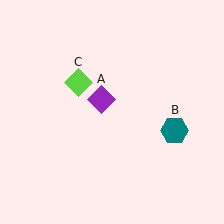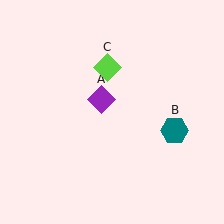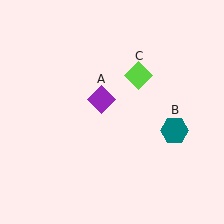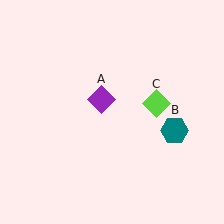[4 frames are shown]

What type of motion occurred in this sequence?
The lime diamond (object C) rotated clockwise around the center of the scene.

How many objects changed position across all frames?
1 object changed position: lime diamond (object C).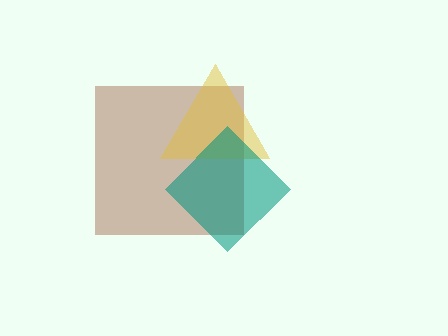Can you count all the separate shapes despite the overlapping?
Yes, there are 3 separate shapes.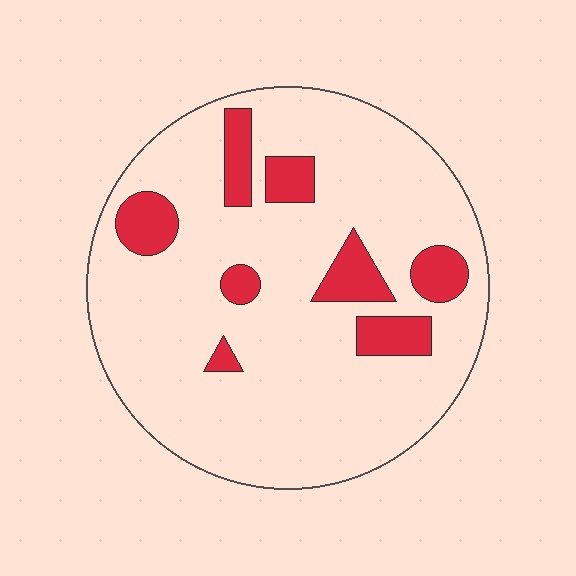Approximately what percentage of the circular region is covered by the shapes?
Approximately 15%.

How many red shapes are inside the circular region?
8.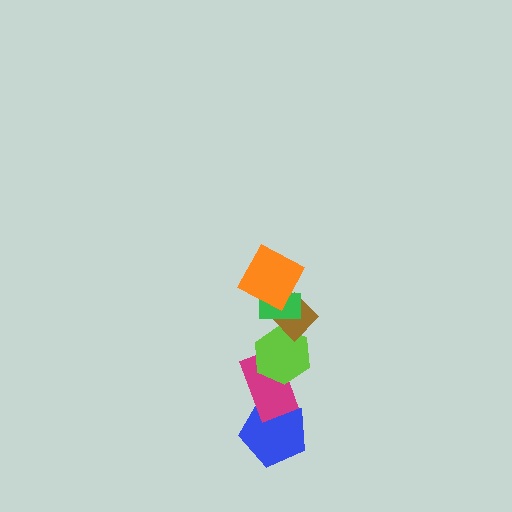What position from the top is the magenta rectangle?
The magenta rectangle is 5th from the top.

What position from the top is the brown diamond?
The brown diamond is 3rd from the top.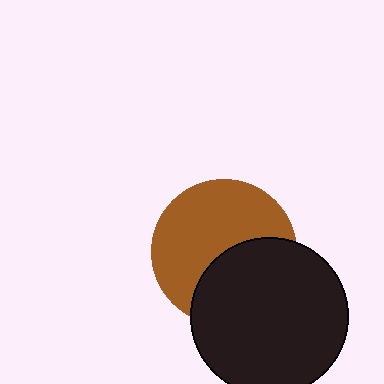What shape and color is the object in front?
The object in front is a black circle.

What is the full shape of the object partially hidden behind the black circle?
The partially hidden object is a brown circle.